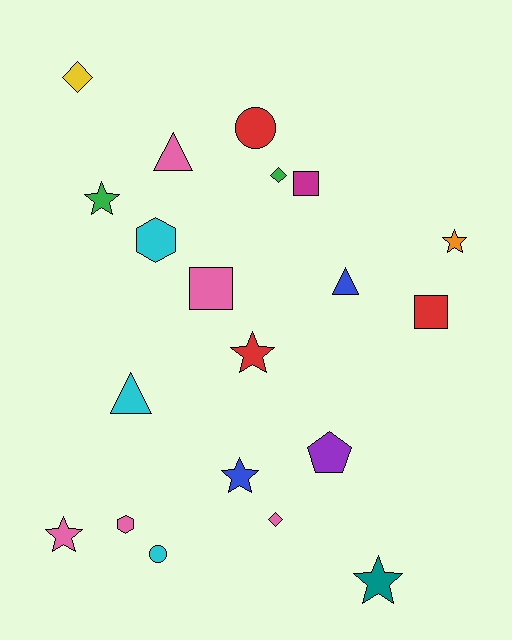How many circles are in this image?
There are 2 circles.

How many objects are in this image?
There are 20 objects.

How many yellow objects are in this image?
There is 1 yellow object.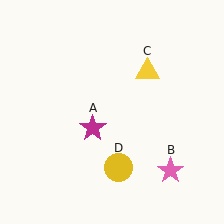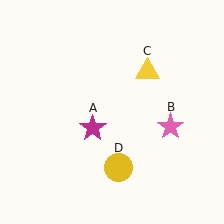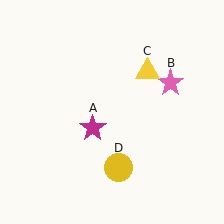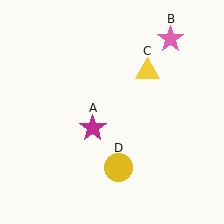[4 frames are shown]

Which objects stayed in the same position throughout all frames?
Magenta star (object A) and yellow triangle (object C) and yellow circle (object D) remained stationary.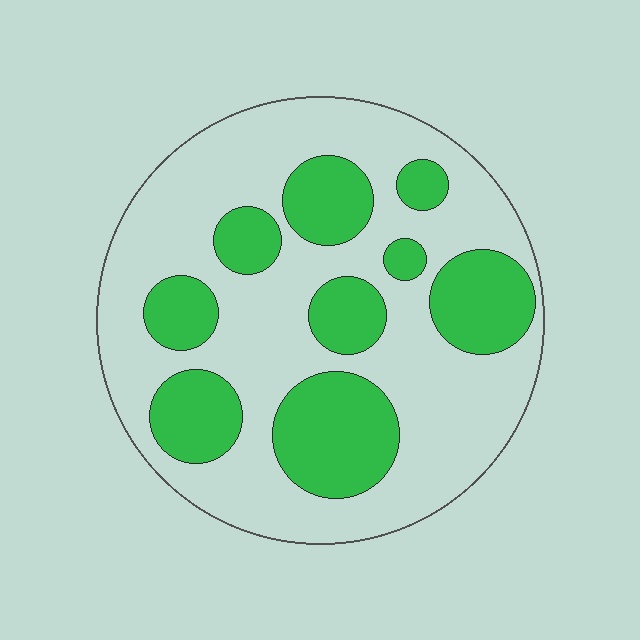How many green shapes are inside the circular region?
9.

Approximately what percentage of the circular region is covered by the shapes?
Approximately 35%.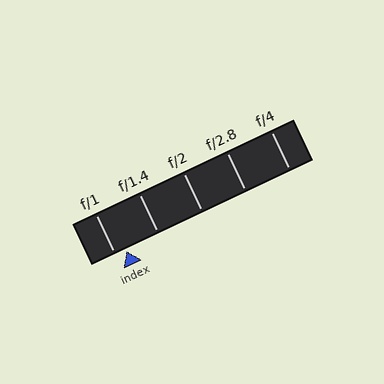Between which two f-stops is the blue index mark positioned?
The index mark is between f/1 and f/1.4.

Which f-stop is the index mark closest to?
The index mark is closest to f/1.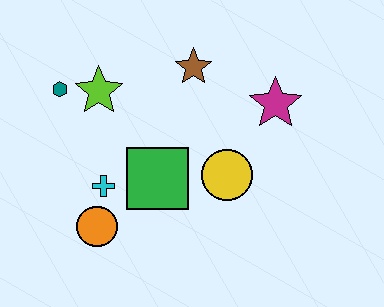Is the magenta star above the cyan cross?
Yes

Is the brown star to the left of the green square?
No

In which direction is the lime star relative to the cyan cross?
The lime star is above the cyan cross.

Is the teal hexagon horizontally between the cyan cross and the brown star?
No